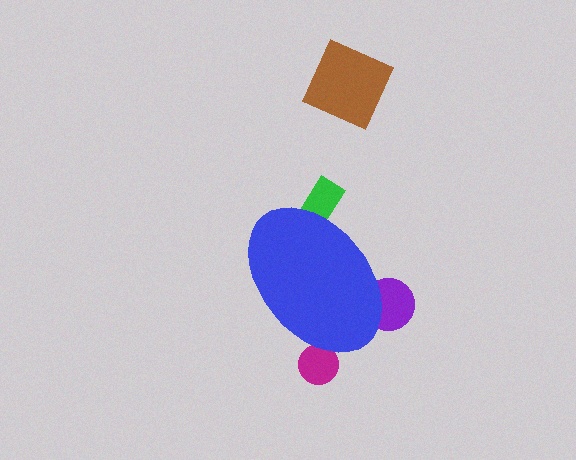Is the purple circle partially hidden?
Yes, the purple circle is partially hidden behind the blue ellipse.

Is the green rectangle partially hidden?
Yes, the green rectangle is partially hidden behind the blue ellipse.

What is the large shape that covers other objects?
A blue ellipse.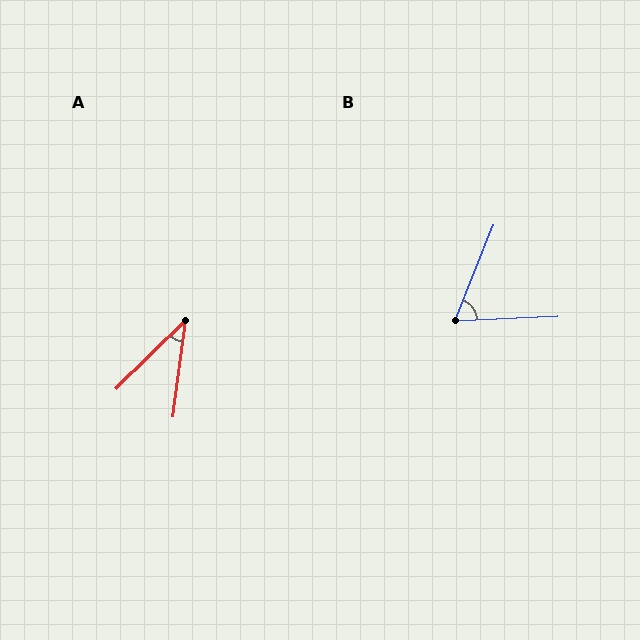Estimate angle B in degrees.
Approximately 66 degrees.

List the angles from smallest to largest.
A (38°), B (66°).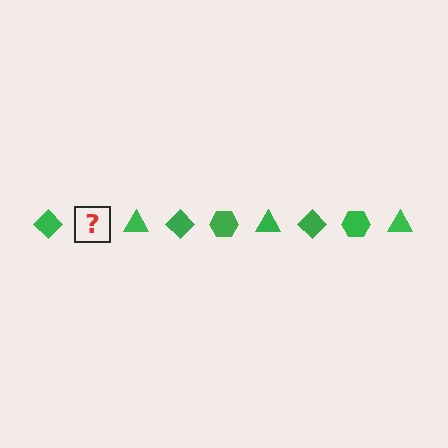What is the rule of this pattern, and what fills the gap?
The rule is that the pattern cycles through diamond, hexagon, triangle shapes in green. The gap should be filled with a green hexagon.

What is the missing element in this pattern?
The missing element is a green hexagon.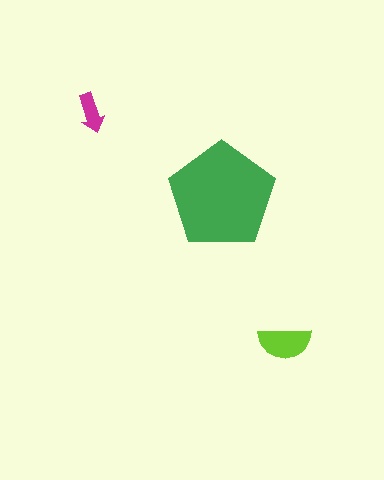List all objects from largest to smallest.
The green pentagon, the lime semicircle, the magenta arrow.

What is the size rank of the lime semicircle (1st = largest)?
2nd.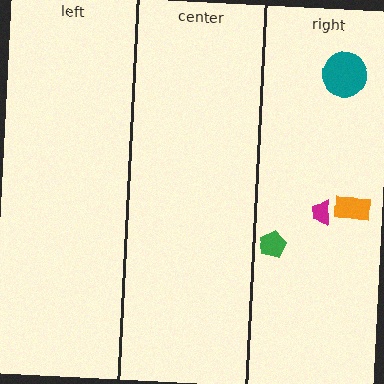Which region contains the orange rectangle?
The right region.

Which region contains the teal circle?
The right region.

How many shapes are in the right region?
4.